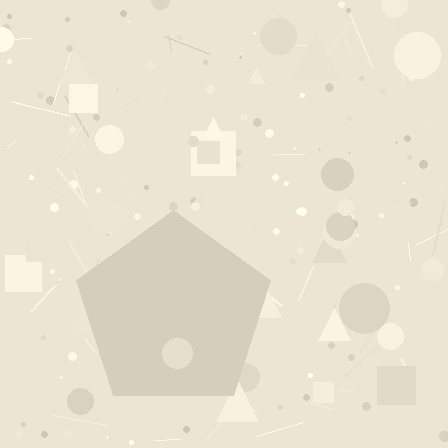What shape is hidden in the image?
A pentagon is hidden in the image.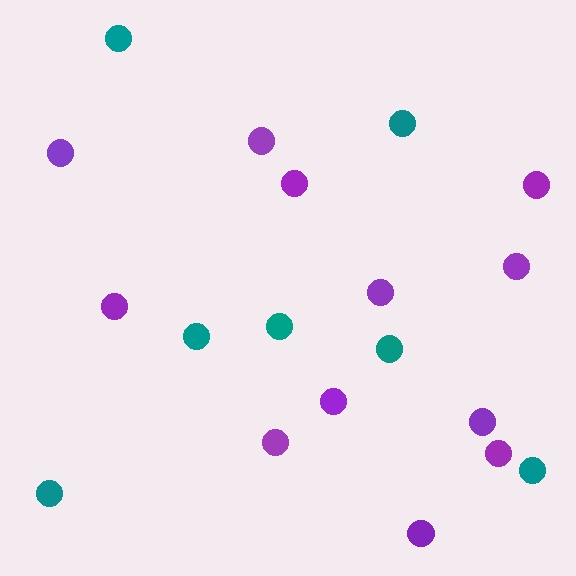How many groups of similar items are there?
There are 2 groups: one group of teal circles (7) and one group of purple circles (12).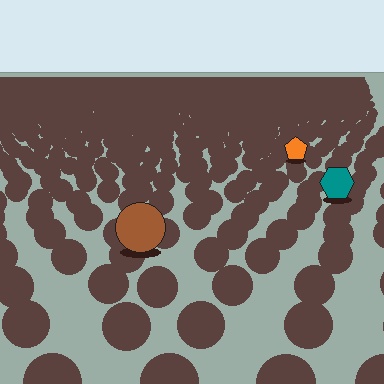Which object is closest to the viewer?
The brown circle is closest. The texture marks near it are larger and more spread out.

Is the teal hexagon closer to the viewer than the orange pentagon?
Yes. The teal hexagon is closer — you can tell from the texture gradient: the ground texture is coarser near it.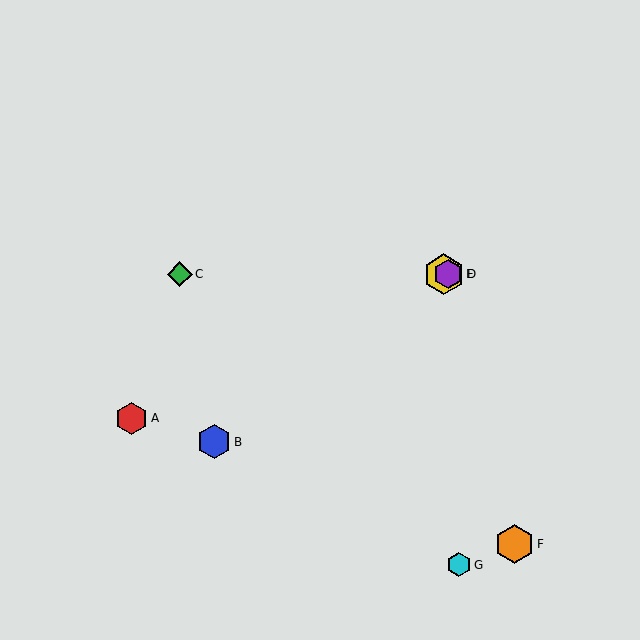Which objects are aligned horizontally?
Objects C, D, E are aligned horizontally.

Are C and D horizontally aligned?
Yes, both are at y≈274.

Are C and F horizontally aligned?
No, C is at y≈274 and F is at y≈544.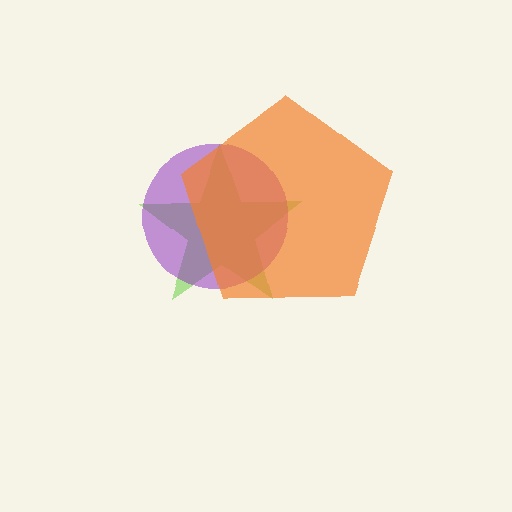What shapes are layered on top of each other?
The layered shapes are: a lime star, a purple circle, an orange pentagon.